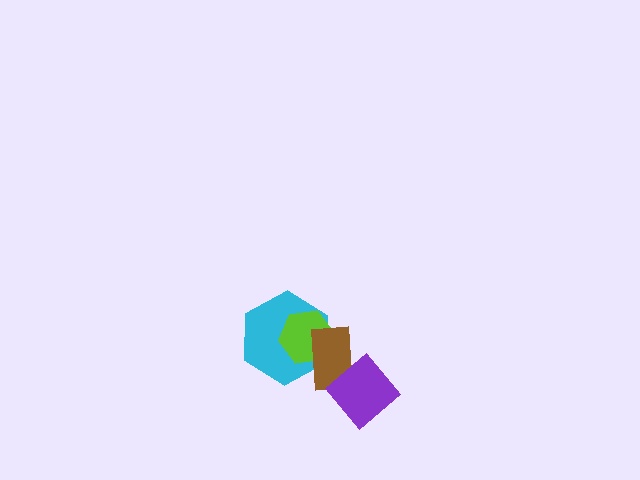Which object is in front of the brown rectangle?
The purple diamond is in front of the brown rectangle.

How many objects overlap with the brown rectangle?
3 objects overlap with the brown rectangle.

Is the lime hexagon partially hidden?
Yes, it is partially covered by another shape.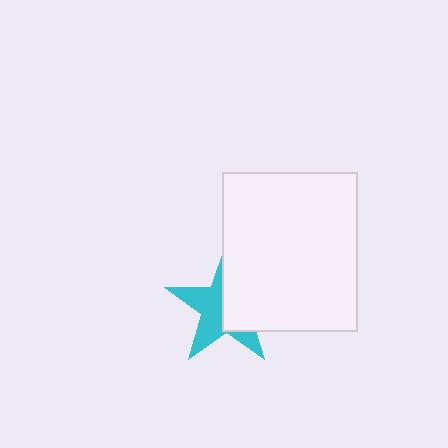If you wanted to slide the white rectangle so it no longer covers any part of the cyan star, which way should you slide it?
Slide it right — that is the most direct way to separate the two shapes.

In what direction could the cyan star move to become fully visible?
The cyan star could move left. That would shift it out from behind the white rectangle entirely.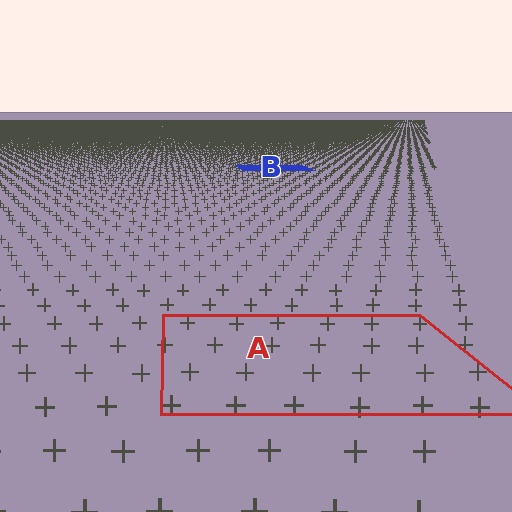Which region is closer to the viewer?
Region A is closer. The texture elements there are larger and more spread out.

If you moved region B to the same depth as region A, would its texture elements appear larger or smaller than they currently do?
They would appear larger. At a closer depth, the same texture elements are projected at a bigger on-screen size.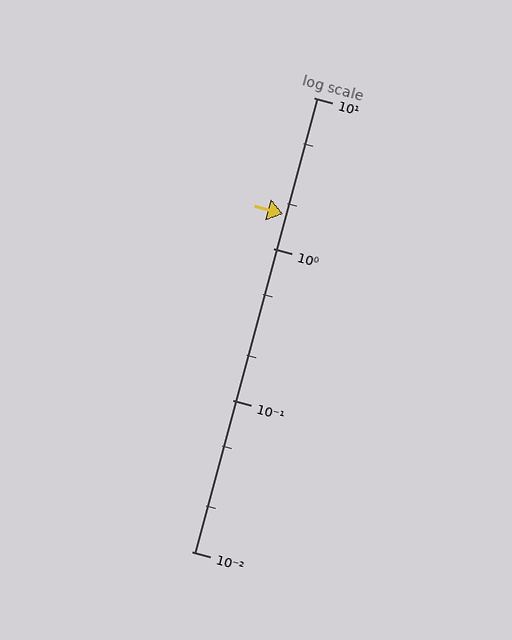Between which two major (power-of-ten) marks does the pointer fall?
The pointer is between 1 and 10.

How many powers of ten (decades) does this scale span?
The scale spans 3 decades, from 0.01 to 10.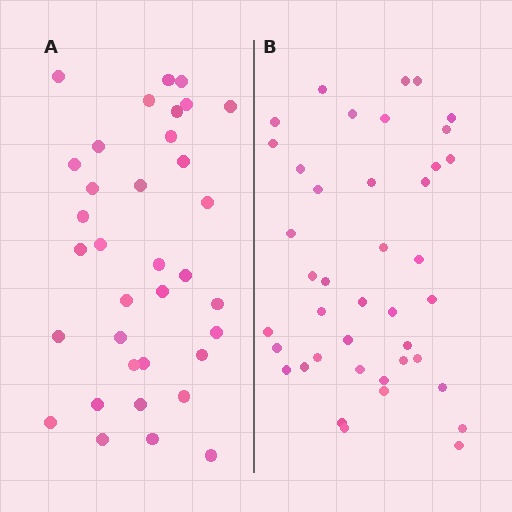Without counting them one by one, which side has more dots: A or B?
Region B (the right region) has more dots.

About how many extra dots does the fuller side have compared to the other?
Region B has about 6 more dots than region A.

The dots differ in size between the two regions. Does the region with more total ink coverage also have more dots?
No. Region A has more total ink coverage because its dots are larger, but region B actually contains more individual dots. Total area can be misleading — the number of items is what matters here.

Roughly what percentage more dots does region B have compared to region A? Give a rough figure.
About 15% more.